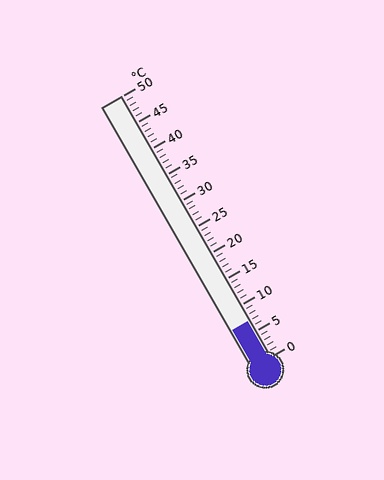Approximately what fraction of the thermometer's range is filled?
The thermometer is filled to approximately 15% of its range.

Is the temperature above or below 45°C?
The temperature is below 45°C.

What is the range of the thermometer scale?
The thermometer scale ranges from 0°C to 50°C.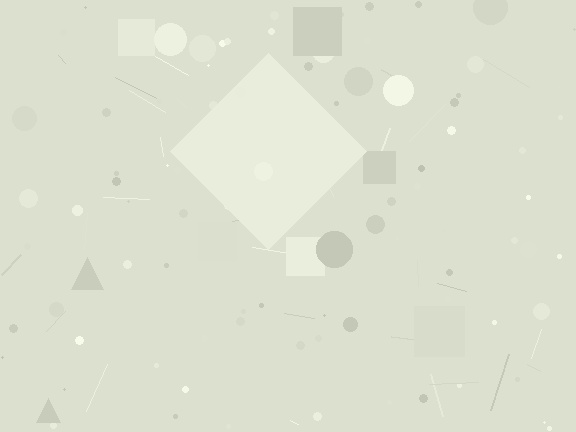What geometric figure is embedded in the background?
A diamond is embedded in the background.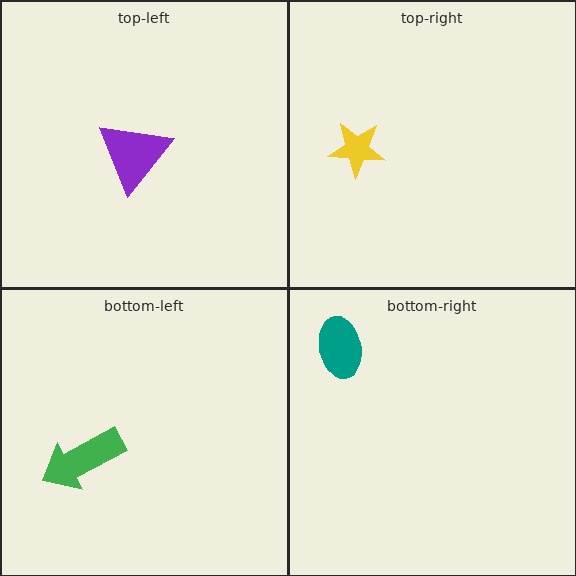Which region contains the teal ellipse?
The bottom-right region.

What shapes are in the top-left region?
The purple triangle.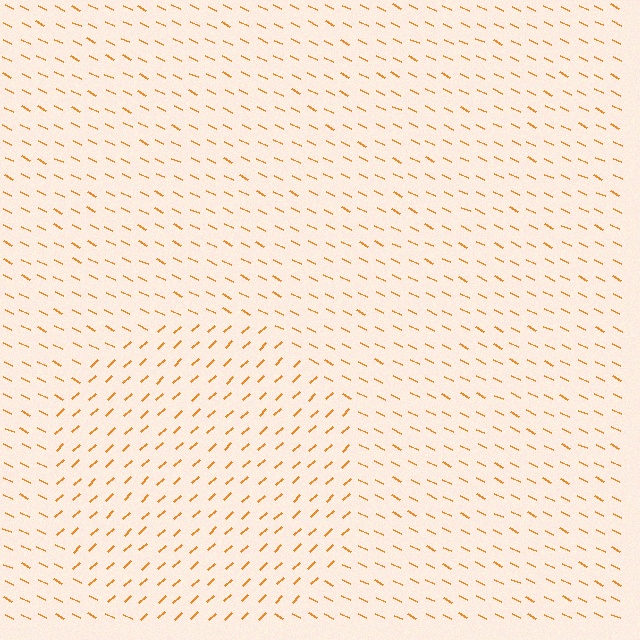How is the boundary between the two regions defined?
The boundary is defined purely by a change in line orientation (approximately 69 degrees difference). All lines are the same color and thickness.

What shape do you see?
I see a circle.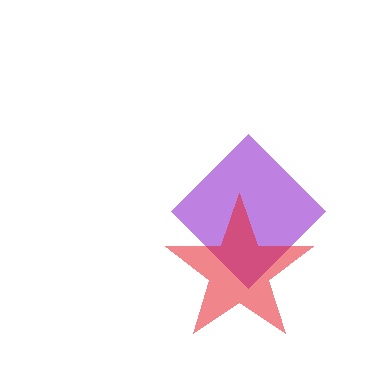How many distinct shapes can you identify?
There are 2 distinct shapes: a purple diamond, a red star.